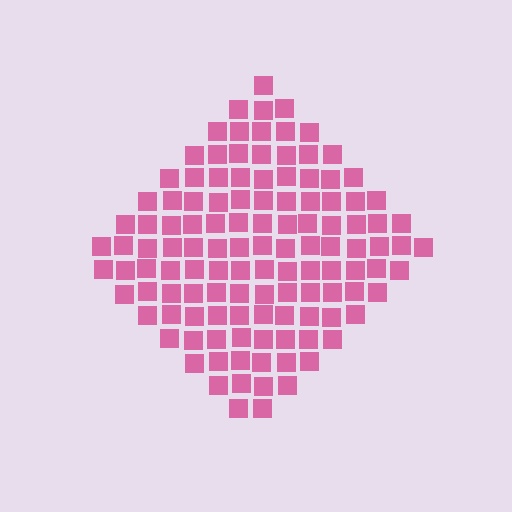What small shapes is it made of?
It is made of small squares.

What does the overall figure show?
The overall figure shows a diamond.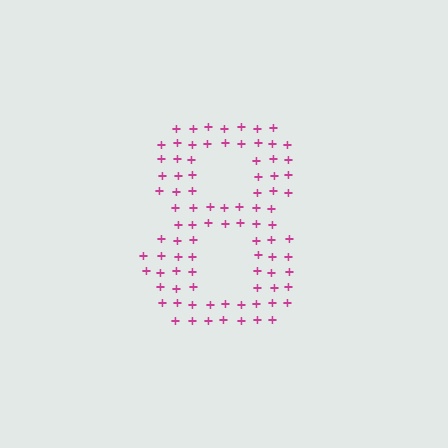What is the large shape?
The large shape is the digit 8.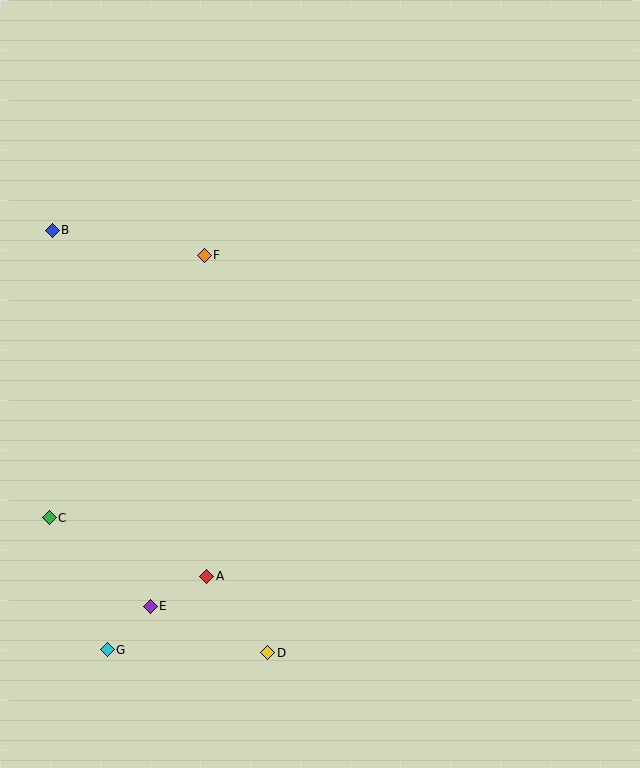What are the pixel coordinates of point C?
Point C is at (49, 518).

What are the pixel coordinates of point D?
Point D is at (268, 653).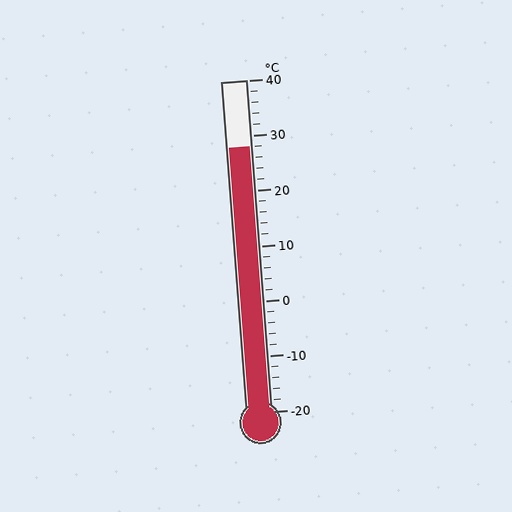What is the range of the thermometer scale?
The thermometer scale ranges from -20°C to 40°C.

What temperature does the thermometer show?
The thermometer shows approximately 28°C.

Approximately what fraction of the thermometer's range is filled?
The thermometer is filled to approximately 80% of its range.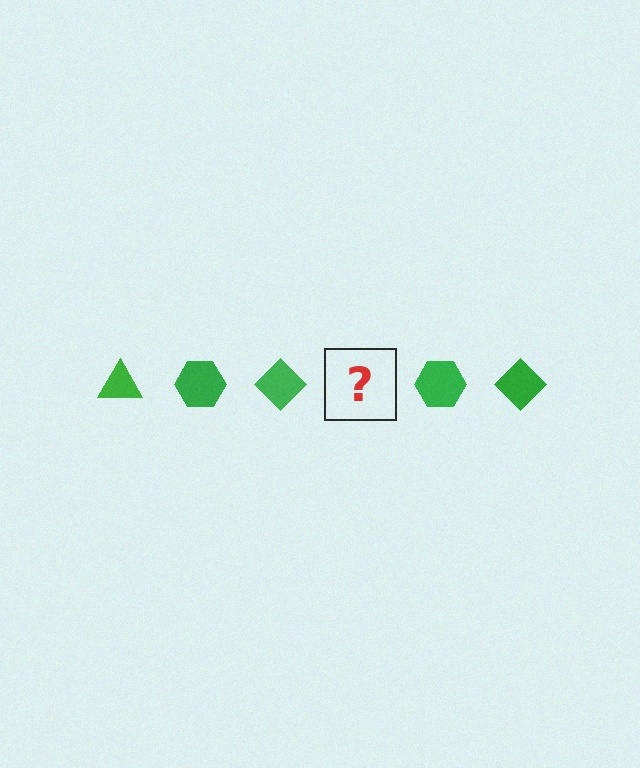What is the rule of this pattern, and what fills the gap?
The rule is that the pattern cycles through triangle, hexagon, diamond shapes in green. The gap should be filled with a green triangle.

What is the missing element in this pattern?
The missing element is a green triangle.